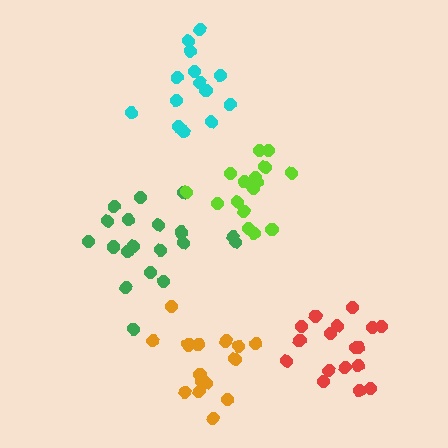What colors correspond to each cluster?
The clusters are colored: red, green, orange, lime, cyan.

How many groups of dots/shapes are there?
There are 5 groups.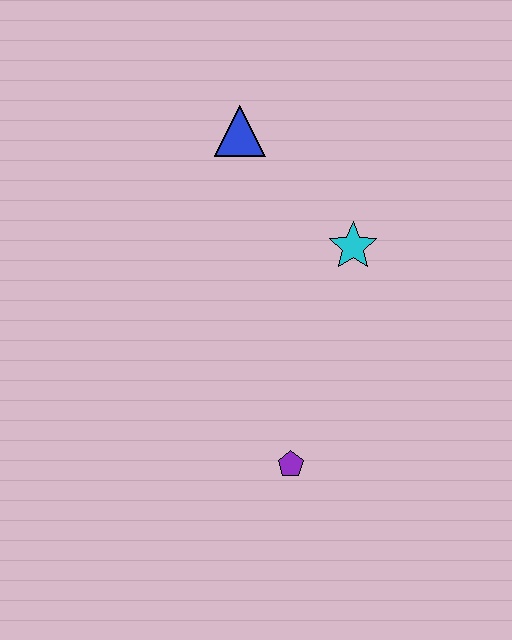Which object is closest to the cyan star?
The blue triangle is closest to the cyan star.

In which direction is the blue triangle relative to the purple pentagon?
The blue triangle is above the purple pentagon.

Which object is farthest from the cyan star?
The purple pentagon is farthest from the cyan star.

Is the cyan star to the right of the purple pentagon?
Yes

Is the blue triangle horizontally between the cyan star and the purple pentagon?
No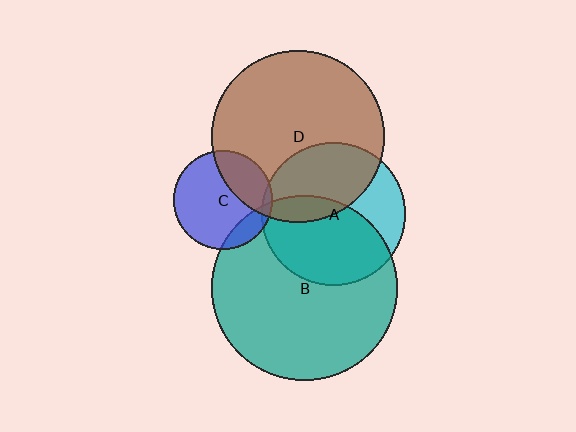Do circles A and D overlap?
Yes.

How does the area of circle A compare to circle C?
Approximately 2.1 times.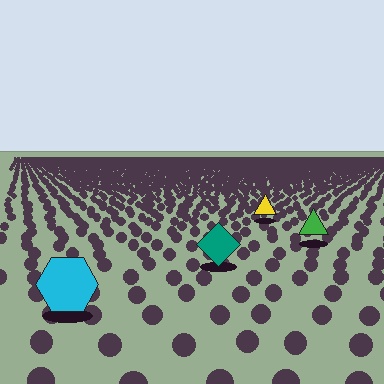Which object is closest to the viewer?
The cyan hexagon is closest. The texture marks near it are larger and more spread out.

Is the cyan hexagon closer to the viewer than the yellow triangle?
Yes. The cyan hexagon is closer — you can tell from the texture gradient: the ground texture is coarser near it.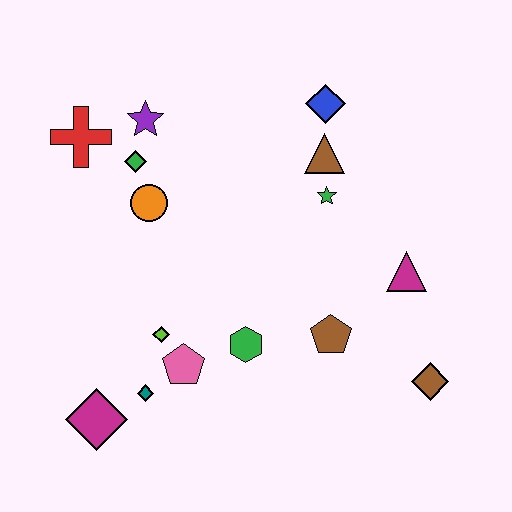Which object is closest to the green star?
The brown triangle is closest to the green star.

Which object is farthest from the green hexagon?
The red cross is farthest from the green hexagon.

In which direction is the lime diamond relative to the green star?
The lime diamond is to the left of the green star.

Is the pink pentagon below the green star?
Yes